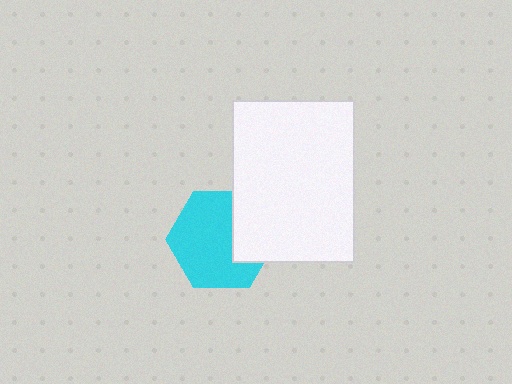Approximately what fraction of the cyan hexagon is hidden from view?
Roughly 31% of the cyan hexagon is hidden behind the white rectangle.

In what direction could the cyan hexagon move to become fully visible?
The cyan hexagon could move left. That would shift it out from behind the white rectangle entirely.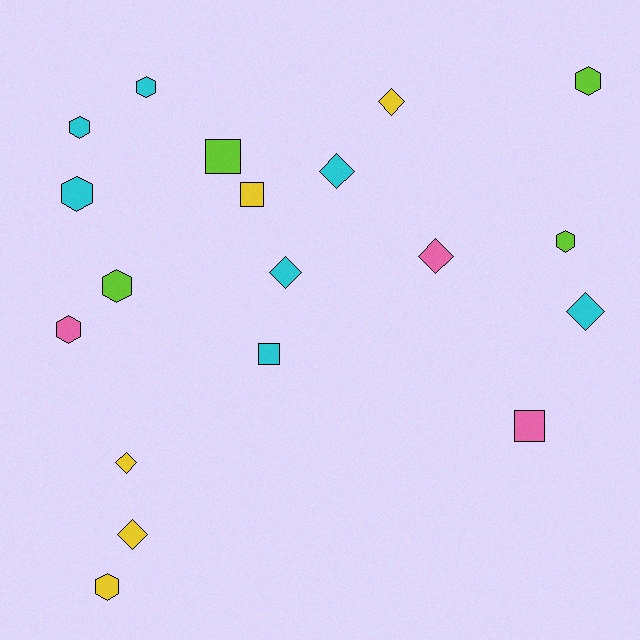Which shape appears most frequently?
Hexagon, with 8 objects.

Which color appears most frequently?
Cyan, with 7 objects.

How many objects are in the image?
There are 19 objects.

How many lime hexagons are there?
There are 3 lime hexagons.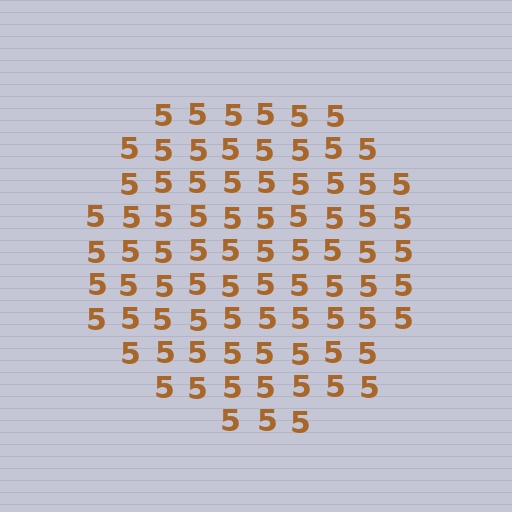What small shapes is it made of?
It is made of small digit 5's.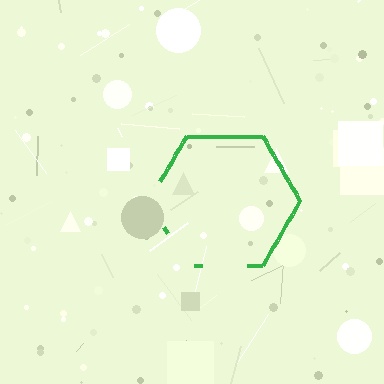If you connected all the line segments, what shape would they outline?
They would outline a hexagon.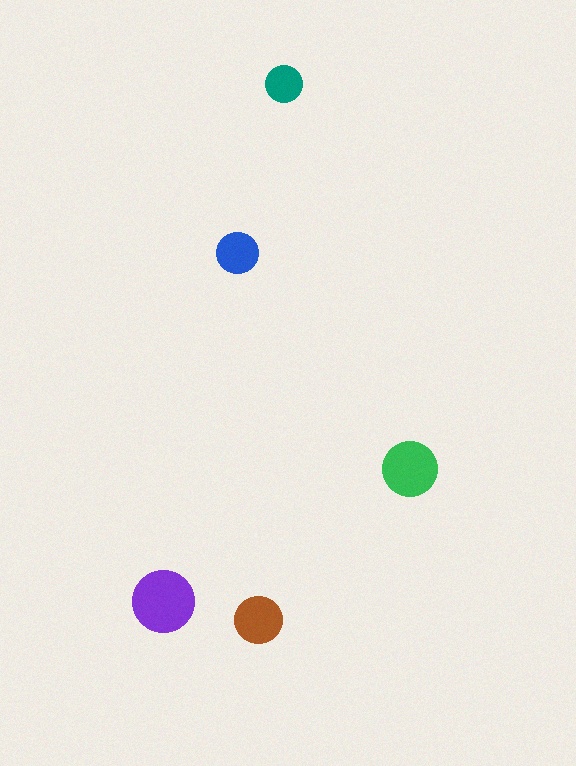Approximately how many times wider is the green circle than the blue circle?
About 1.5 times wider.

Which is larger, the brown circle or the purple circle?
The purple one.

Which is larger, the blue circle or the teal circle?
The blue one.